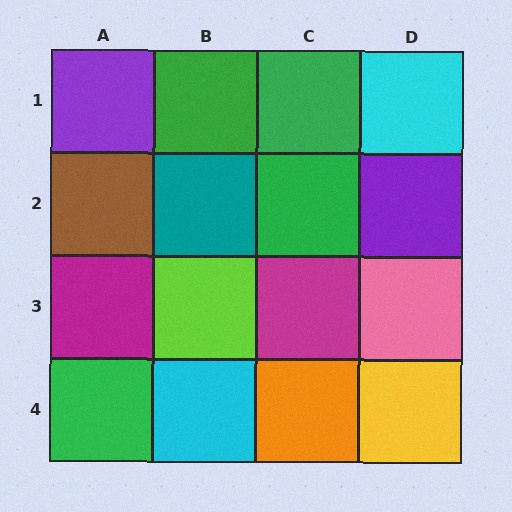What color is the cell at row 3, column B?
Lime.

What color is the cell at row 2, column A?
Brown.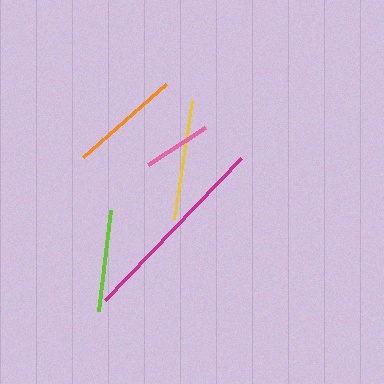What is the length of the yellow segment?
The yellow segment is approximately 120 pixels long.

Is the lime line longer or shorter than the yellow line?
The yellow line is longer than the lime line.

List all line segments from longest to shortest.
From longest to shortest: magenta, yellow, orange, lime, pink.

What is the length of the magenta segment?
The magenta segment is approximately 196 pixels long.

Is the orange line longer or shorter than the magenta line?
The magenta line is longer than the orange line.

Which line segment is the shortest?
The pink line is the shortest at approximately 68 pixels.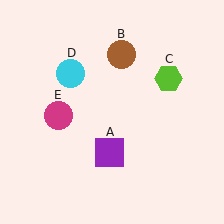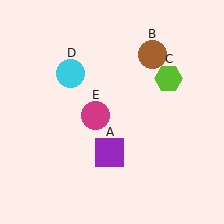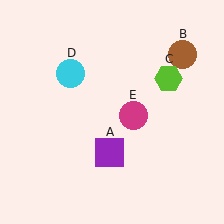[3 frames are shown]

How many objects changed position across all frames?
2 objects changed position: brown circle (object B), magenta circle (object E).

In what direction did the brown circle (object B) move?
The brown circle (object B) moved right.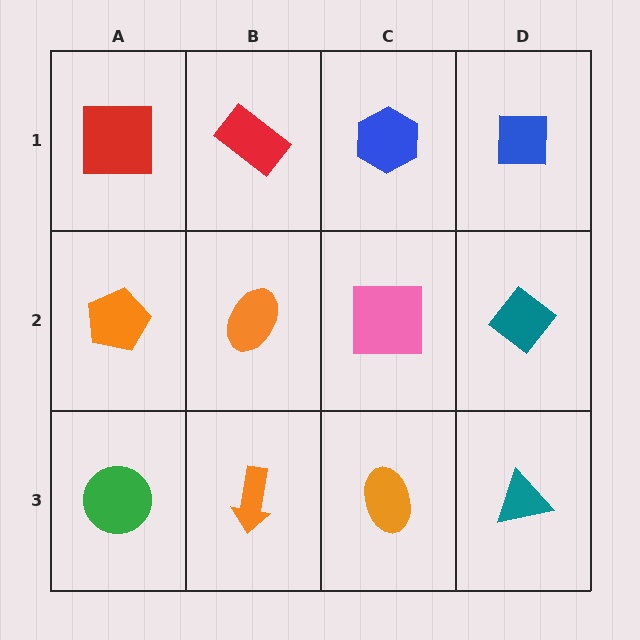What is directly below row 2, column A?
A green circle.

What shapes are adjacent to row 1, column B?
An orange ellipse (row 2, column B), a red square (row 1, column A), a blue hexagon (row 1, column C).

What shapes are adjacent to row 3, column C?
A pink square (row 2, column C), an orange arrow (row 3, column B), a teal triangle (row 3, column D).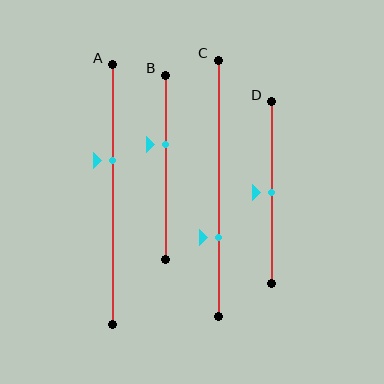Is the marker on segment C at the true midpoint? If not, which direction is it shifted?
No, the marker on segment C is shifted downward by about 19% of the segment length.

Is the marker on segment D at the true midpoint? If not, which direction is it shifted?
Yes, the marker on segment D is at the true midpoint.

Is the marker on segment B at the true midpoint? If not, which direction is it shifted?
No, the marker on segment B is shifted upward by about 12% of the segment length.